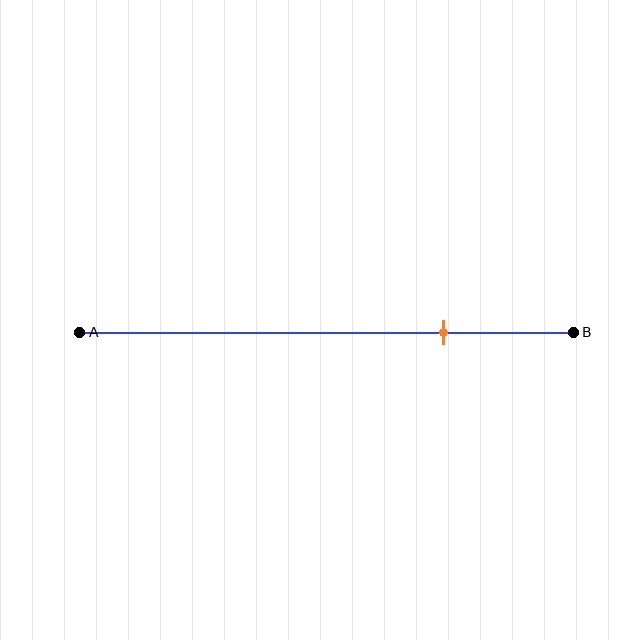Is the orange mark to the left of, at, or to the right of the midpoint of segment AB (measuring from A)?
The orange mark is to the right of the midpoint of segment AB.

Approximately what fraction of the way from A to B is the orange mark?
The orange mark is approximately 75% of the way from A to B.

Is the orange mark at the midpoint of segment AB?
No, the mark is at about 75% from A, not at the 50% midpoint.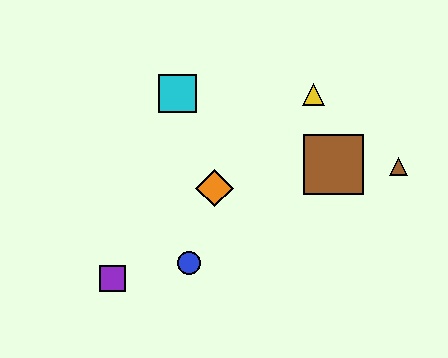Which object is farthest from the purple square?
The brown triangle is farthest from the purple square.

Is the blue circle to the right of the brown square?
No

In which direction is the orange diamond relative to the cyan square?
The orange diamond is below the cyan square.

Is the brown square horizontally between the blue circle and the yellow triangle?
No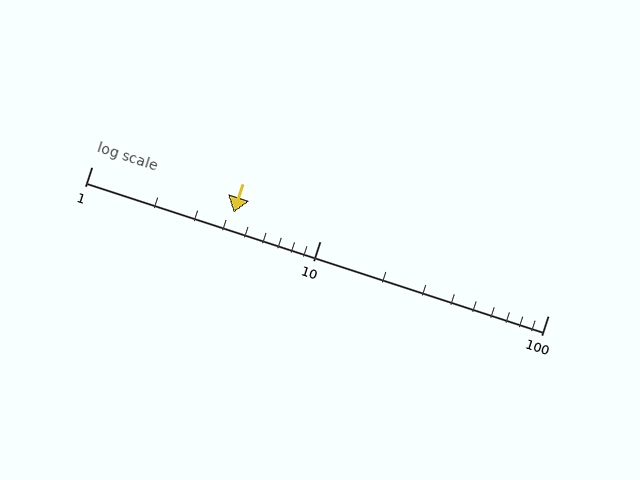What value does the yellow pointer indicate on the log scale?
The pointer indicates approximately 4.2.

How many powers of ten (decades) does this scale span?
The scale spans 2 decades, from 1 to 100.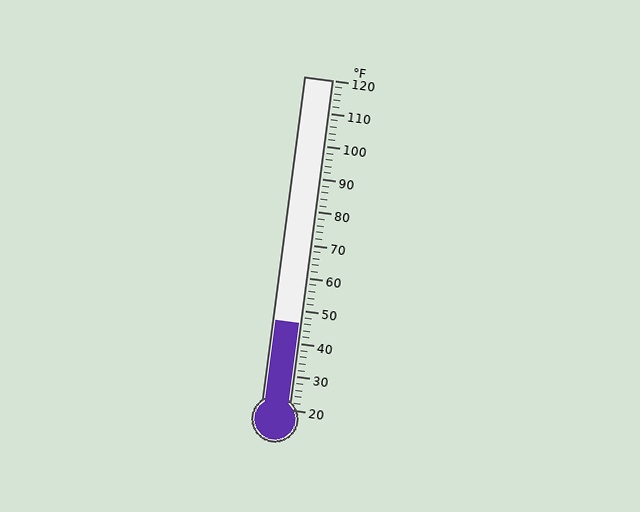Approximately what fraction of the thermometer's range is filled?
The thermometer is filled to approximately 25% of its range.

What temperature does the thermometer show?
The thermometer shows approximately 46°F.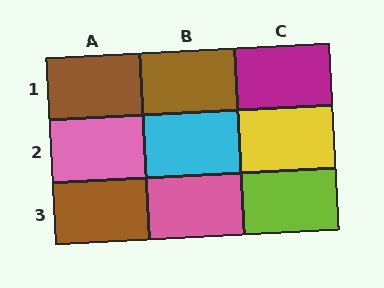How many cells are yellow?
1 cell is yellow.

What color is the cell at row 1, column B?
Brown.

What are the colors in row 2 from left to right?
Pink, cyan, yellow.